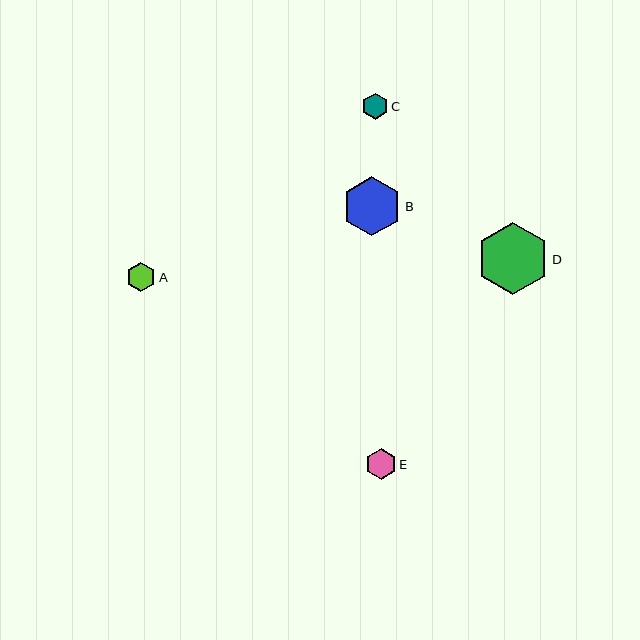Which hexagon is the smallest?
Hexagon C is the smallest with a size of approximately 27 pixels.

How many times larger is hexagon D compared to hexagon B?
Hexagon D is approximately 1.2 times the size of hexagon B.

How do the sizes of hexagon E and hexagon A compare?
Hexagon E and hexagon A are approximately the same size.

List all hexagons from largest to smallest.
From largest to smallest: D, B, E, A, C.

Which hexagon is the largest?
Hexagon D is the largest with a size of approximately 72 pixels.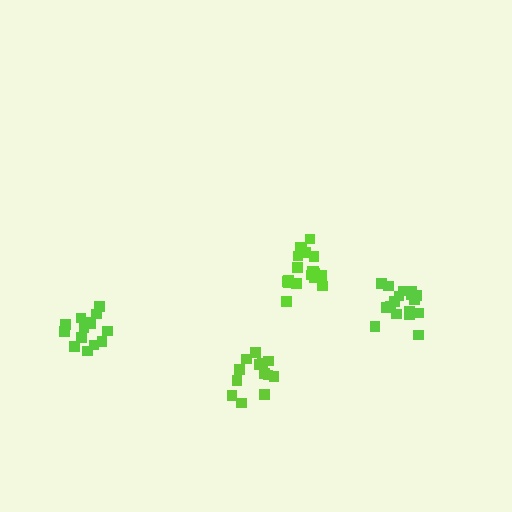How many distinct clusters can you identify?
There are 4 distinct clusters.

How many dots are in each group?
Group 1: 18 dots, Group 2: 19 dots, Group 3: 13 dots, Group 4: 14 dots (64 total).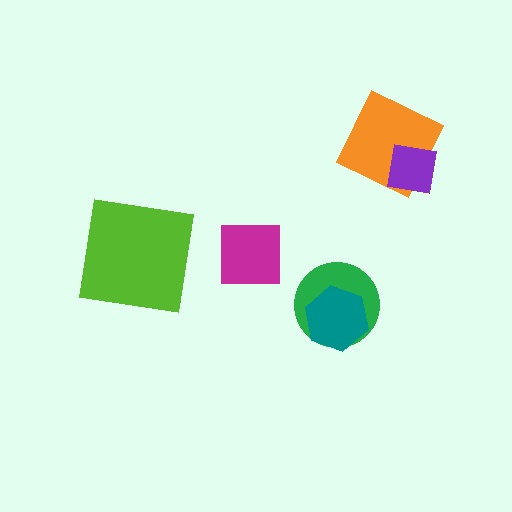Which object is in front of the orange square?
The purple square is in front of the orange square.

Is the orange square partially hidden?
Yes, it is partially covered by another shape.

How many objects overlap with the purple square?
1 object overlaps with the purple square.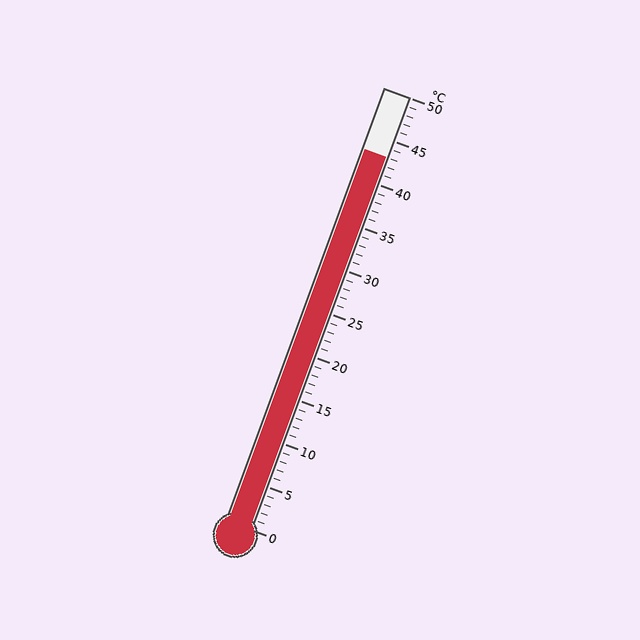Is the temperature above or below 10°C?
The temperature is above 10°C.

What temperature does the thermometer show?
The thermometer shows approximately 43°C.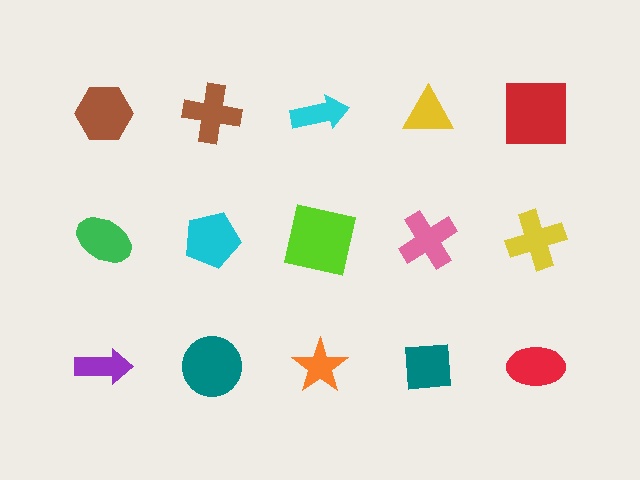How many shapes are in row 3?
5 shapes.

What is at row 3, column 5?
A red ellipse.